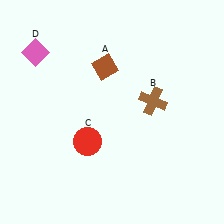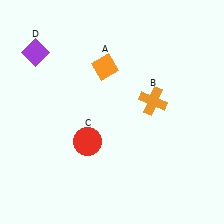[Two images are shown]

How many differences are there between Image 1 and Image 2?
There are 3 differences between the two images.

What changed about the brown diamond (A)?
In Image 1, A is brown. In Image 2, it changed to orange.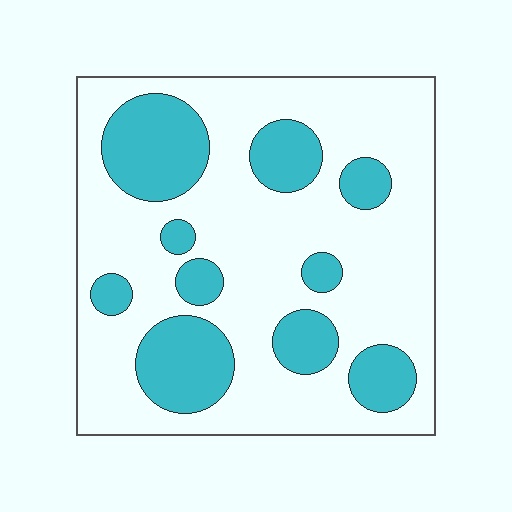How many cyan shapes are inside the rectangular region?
10.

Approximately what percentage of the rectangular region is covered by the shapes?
Approximately 30%.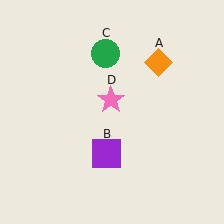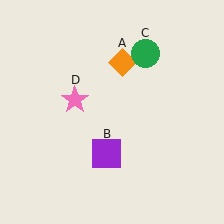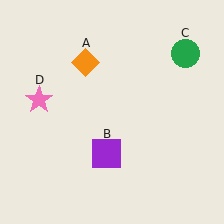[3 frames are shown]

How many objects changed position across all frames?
3 objects changed position: orange diamond (object A), green circle (object C), pink star (object D).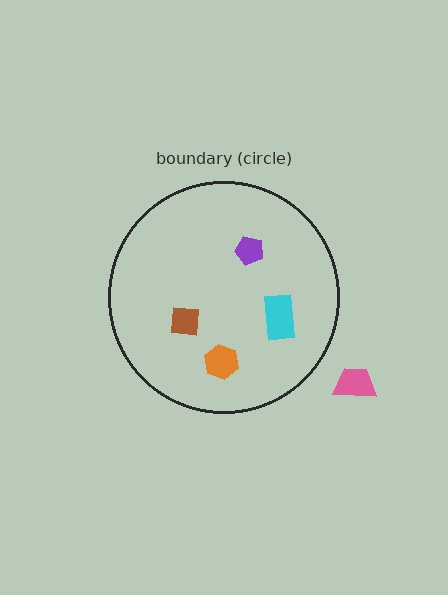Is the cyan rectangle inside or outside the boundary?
Inside.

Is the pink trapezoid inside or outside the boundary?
Outside.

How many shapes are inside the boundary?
4 inside, 1 outside.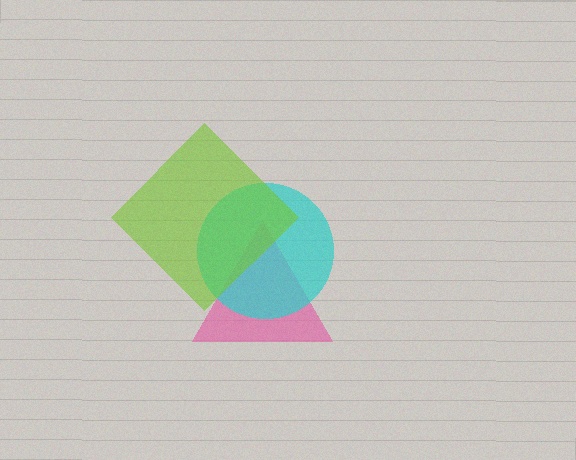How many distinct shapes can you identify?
There are 3 distinct shapes: a pink triangle, a cyan circle, a lime diamond.